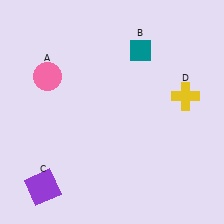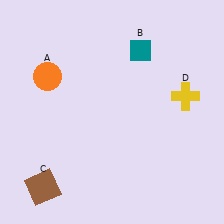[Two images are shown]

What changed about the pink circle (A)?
In Image 1, A is pink. In Image 2, it changed to orange.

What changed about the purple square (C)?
In Image 1, C is purple. In Image 2, it changed to brown.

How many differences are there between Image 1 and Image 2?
There are 2 differences between the two images.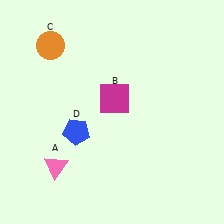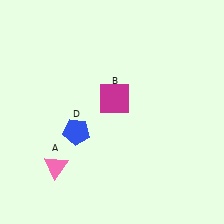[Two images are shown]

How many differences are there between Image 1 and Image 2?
There is 1 difference between the two images.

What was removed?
The orange circle (C) was removed in Image 2.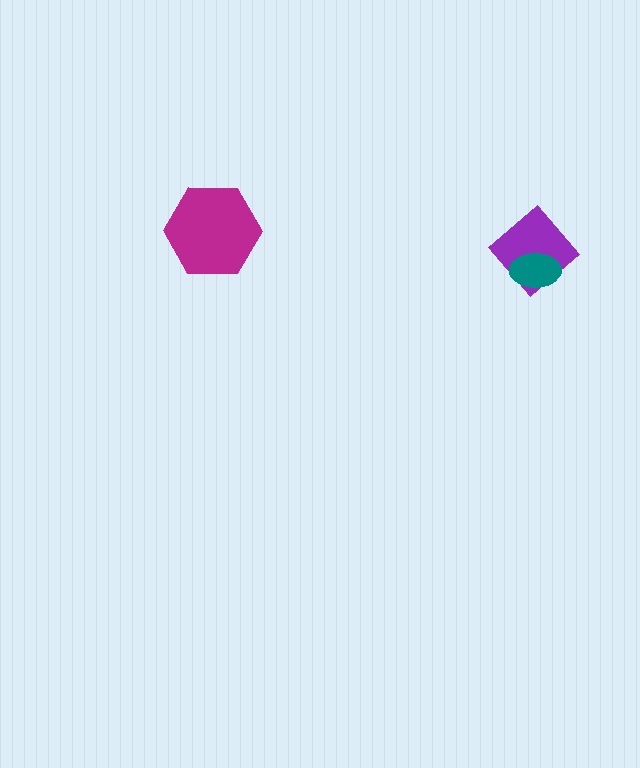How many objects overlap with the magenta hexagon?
0 objects overlap with the magenta hexagon.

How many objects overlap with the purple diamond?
1 object overlaps with the purple diamond.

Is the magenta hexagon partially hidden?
No, no other shape covers it.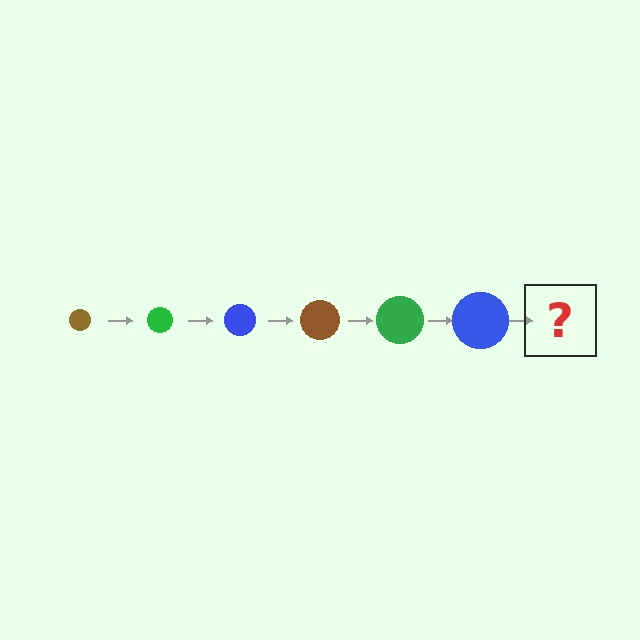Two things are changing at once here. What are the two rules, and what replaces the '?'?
The two rules are that the circle grows larger each step and the color cycles through brown, green, and blue. The '?' should be a brown circle, larger than the previous one.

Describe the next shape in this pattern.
It should be a brown circle, larger than the previous one.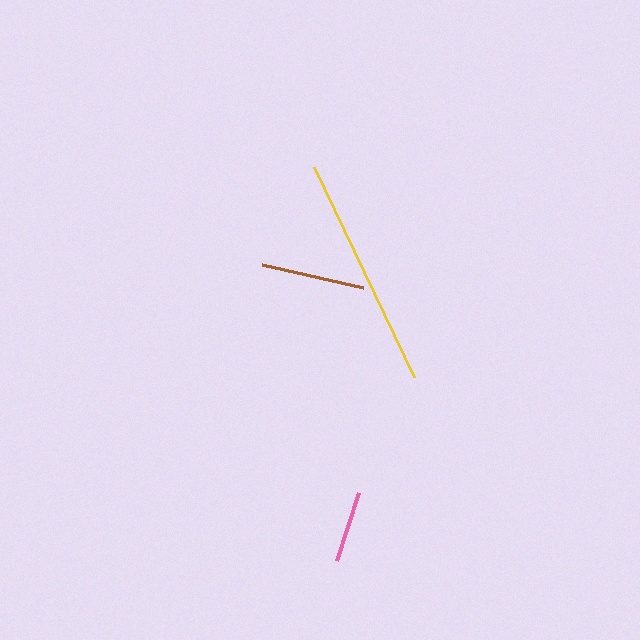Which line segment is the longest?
The yellow line is the longest at approximately 233 pixels.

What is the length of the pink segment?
The pink segment is approximately 72 pixels long.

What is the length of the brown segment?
The brown segment is approximately 104 pixels long.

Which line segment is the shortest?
The pink line is the shortest at approximately 72 pixels.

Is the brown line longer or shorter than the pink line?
The brown line is longer than the pink line.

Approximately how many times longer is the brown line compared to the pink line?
The brown line is approximately 1.5 times the length of the pink line.